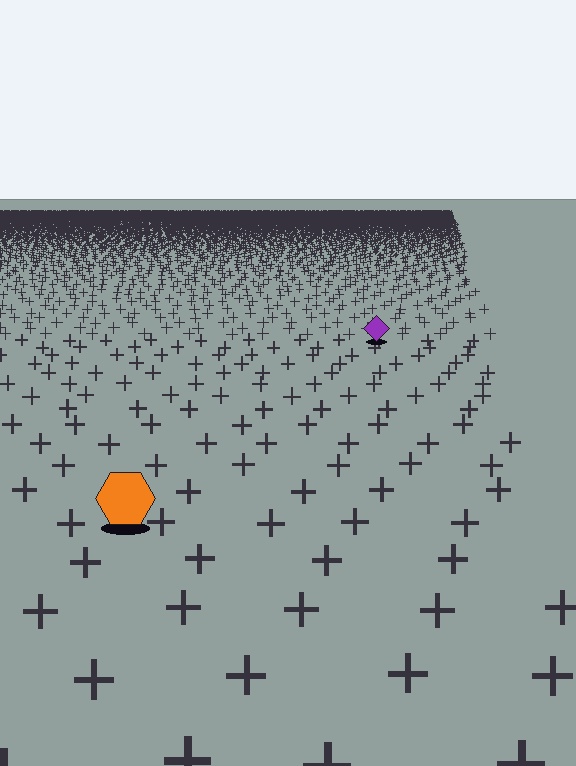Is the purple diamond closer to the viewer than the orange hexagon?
No. The orange hexagon is closer — you can tell from the texture gradient: the ground texture is coarser near it.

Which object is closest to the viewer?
The orange hexagon is closest. The texture marks near it are larger and more spread out.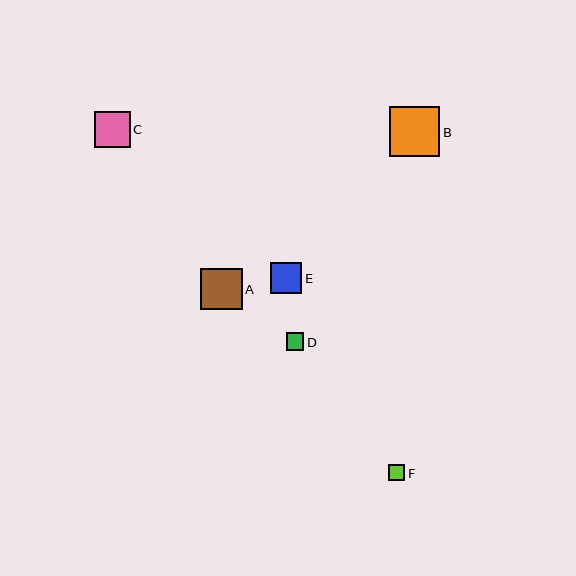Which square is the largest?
Square B is the largest with a size of approximately 51 pixels.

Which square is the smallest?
Square F is the smallest with a size of approximately 16 pixels.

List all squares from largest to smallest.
From largest to smallest: B, A, C, E, D, F.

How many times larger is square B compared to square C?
Square B is approximately 1.4 times the size of square C.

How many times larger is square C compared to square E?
Square C is approximately 1.1 times the size of square E.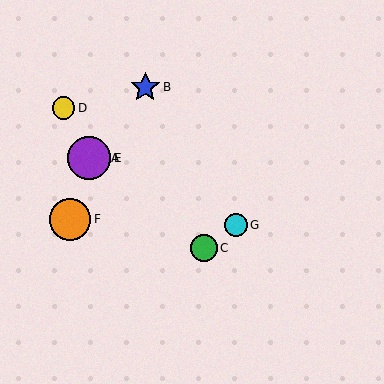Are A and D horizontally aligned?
No, A is at y≈158 and D is at y≈108.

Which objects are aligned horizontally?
Objects A, E are aligned horizontally.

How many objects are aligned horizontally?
2 objects (A, E) are aligned horizontally.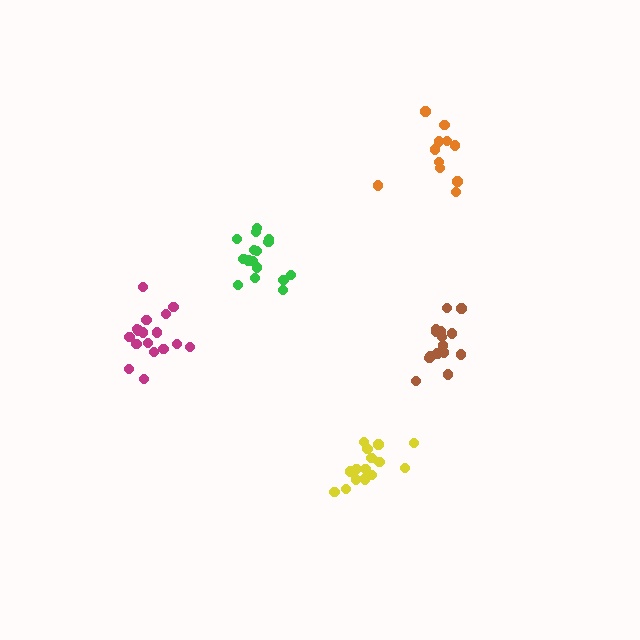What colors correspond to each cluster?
The clusters are colored: green, orange, magenta, brown, yellow.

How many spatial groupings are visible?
There are 5 spatial groupings.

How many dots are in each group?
Group 1: 16 dots, Group 2: 11 dots, Group 3: 17 dots, Group 4: 15 dots, Group 5: 16 dots (75 total).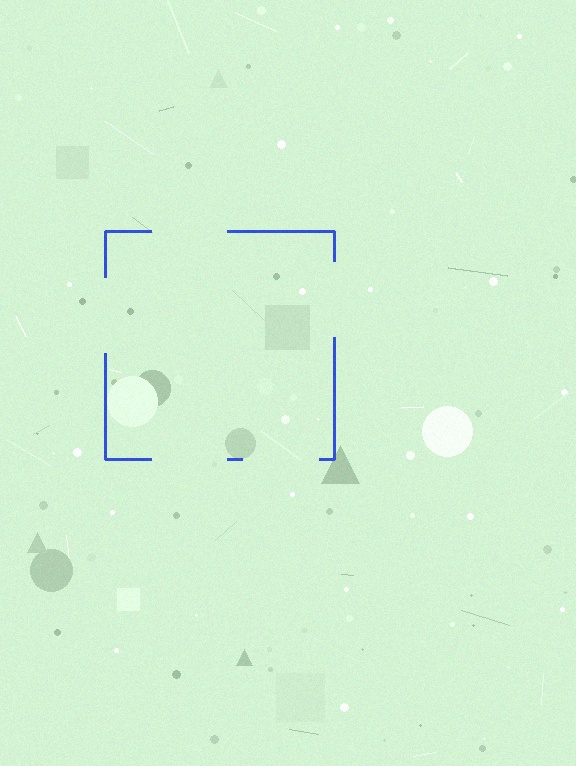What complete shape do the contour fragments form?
The contour fragments form a square.